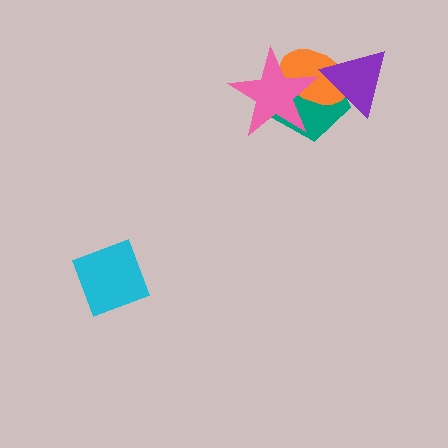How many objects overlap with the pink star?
2 objects overlap with the pink star.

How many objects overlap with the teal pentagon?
3 objects overlap with the teal pentagon.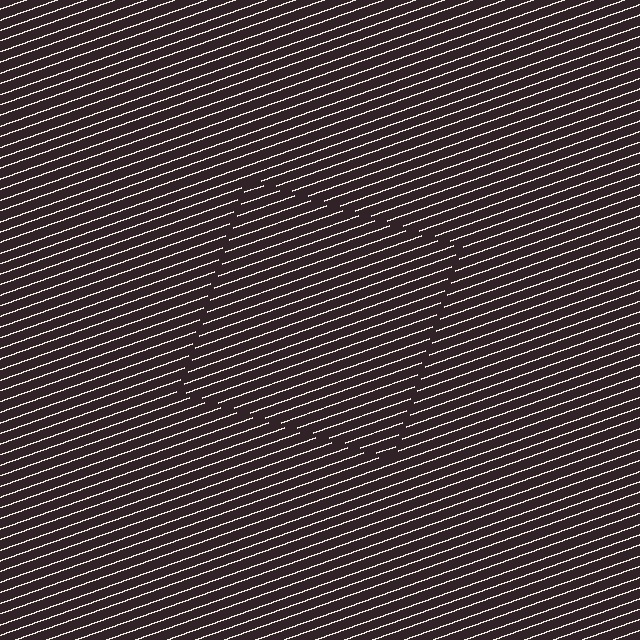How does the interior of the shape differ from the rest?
The interior of the shape contains the same grating, shifted by half a period — the contour is defined by the phase discontinuity where line-ends from the inner and outer gratings abut.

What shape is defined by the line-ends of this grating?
An illusory square. The interior of the shape contains the same grating, shifted by half a period — the contour is defined by the phase discontinuity where line-ends from the inner and outer gratings abut.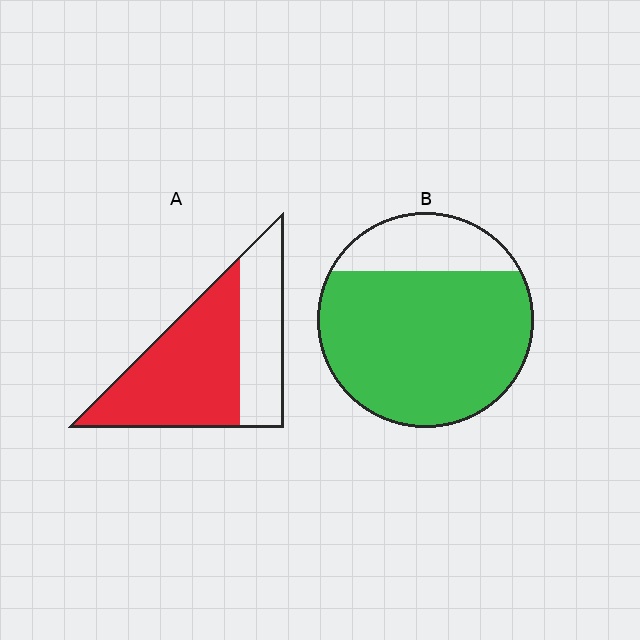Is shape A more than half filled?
Yes.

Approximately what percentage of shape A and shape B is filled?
A is approximately 65% and B is approximately 80%.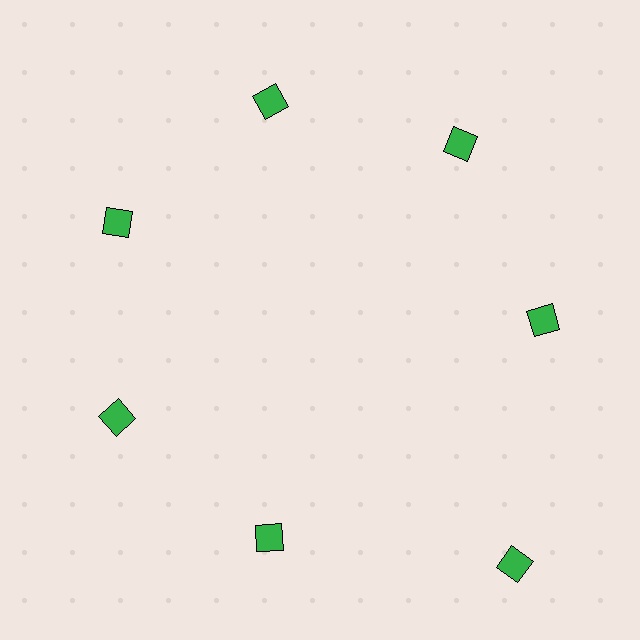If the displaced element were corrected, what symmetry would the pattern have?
It would have 7-fold rotational symmetry — the pattern would map onto itself every 51 degrees.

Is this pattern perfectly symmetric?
No. The 7 green diamonds are arranged in a ring, but one element near the 5 o'clock position is pushed outward from the center, breaking the 7-fold rotational symmetry.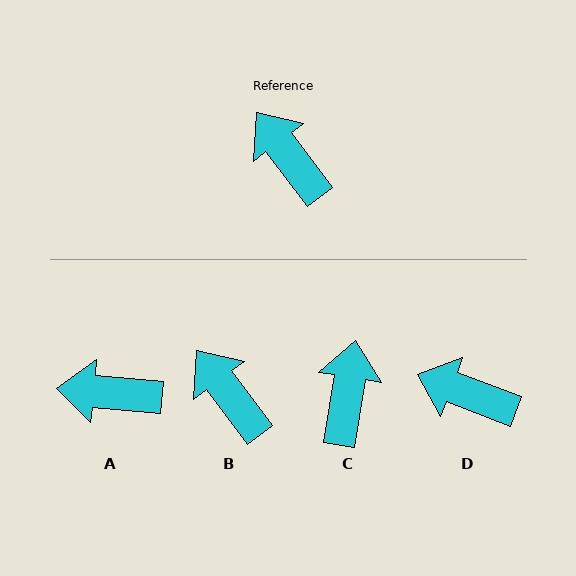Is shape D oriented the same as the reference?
No, it is off by about 32 degrees.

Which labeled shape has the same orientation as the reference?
B.